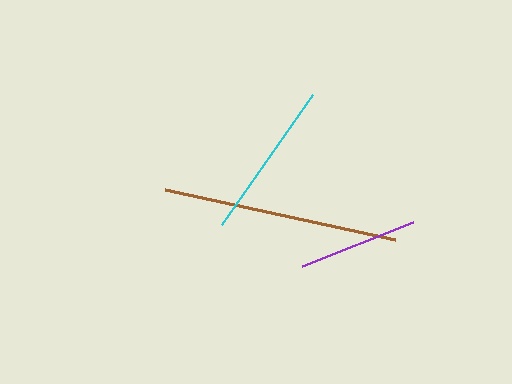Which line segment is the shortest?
The purple line is the shortest at approximately 120 pixels.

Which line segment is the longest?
The brown line is the longest at approximately 235 pixels.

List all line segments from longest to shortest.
From longest to shortest: brown, cyan, purple.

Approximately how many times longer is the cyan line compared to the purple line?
The cyan line is approximately 1.3 times the length of the purple line.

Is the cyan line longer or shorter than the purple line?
The cyan line is longer than the purple line.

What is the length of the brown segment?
The brown segment is approximately 235 pixels long.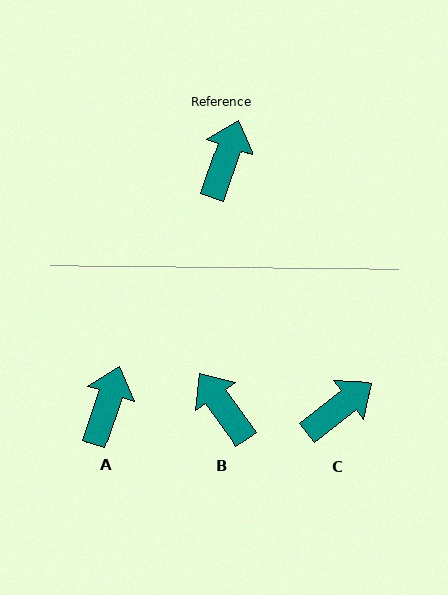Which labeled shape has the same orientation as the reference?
A.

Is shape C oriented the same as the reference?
No, it is off by about 34 degrees.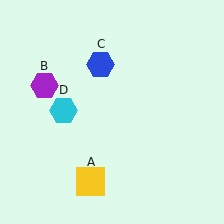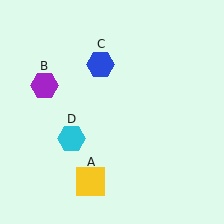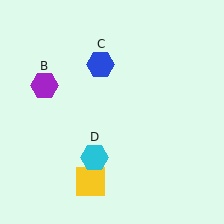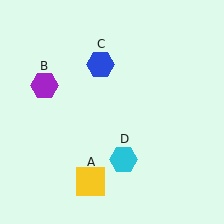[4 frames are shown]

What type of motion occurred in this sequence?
The cyan hexagon (object D) rotated counterclockwise around the center of the scene.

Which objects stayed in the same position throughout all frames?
Yellow square (object A) and purple hexagon (object B) and blue hexagon (object C) remained stationary.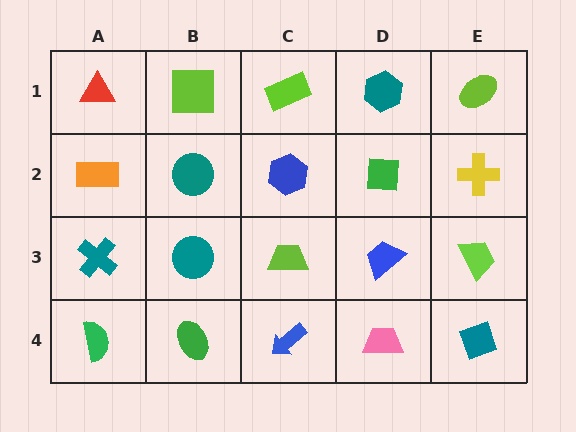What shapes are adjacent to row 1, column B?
A teal circle (row 2, column B), a red triangle (row 1, column A), a lime rectangle (row 1, column C).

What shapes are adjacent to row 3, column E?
A yellow cross (row 2, column E), a teal diamond (row 4, column E), a blue trapezoid (row 3, column D).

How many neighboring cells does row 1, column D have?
3.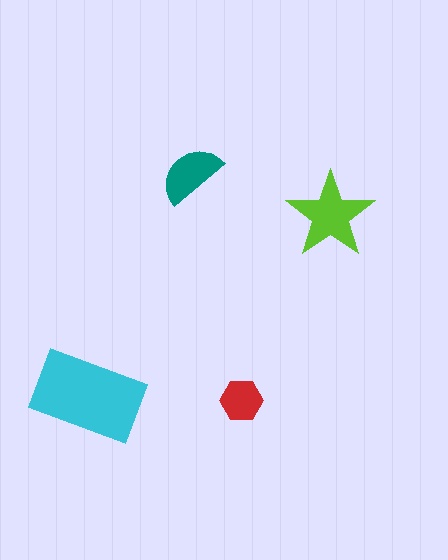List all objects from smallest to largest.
The red hexagon, the teal semicircle, the lime star, the cyan rectangle.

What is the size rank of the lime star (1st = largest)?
2nd.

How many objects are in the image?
There are 4 objects in the image.